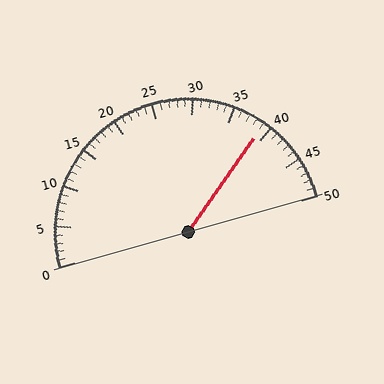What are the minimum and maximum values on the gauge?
The gauge ranges from 0 to 50.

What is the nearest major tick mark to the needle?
The nearest major tick mark is 40.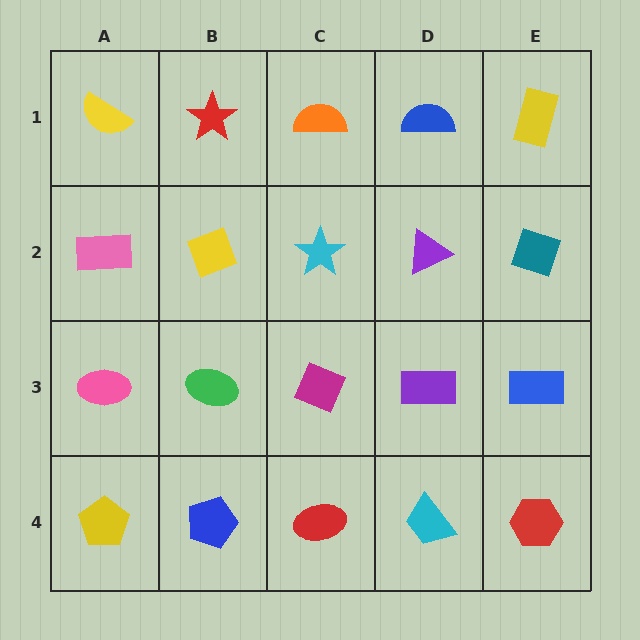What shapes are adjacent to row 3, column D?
A purple triangle (row 2, column D), a cyan trapezoid (row 4, column D), a magenta diamond (row 3, column C), a blue rectangle (row 3, column E).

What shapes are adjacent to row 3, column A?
A pink rectangle (row 2, column A), a yellow pentagon (row 4, column A), a green ellipse (row 3, column B).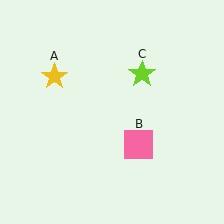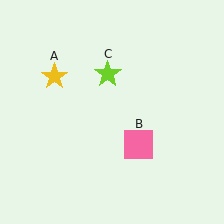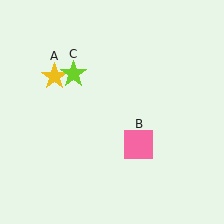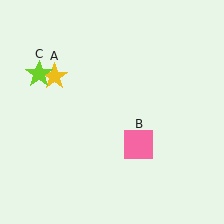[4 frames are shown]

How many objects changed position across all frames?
1 object changed position: lime star (object C).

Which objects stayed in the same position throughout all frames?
Yellow star (object A) and pink square (object B) remained stationary.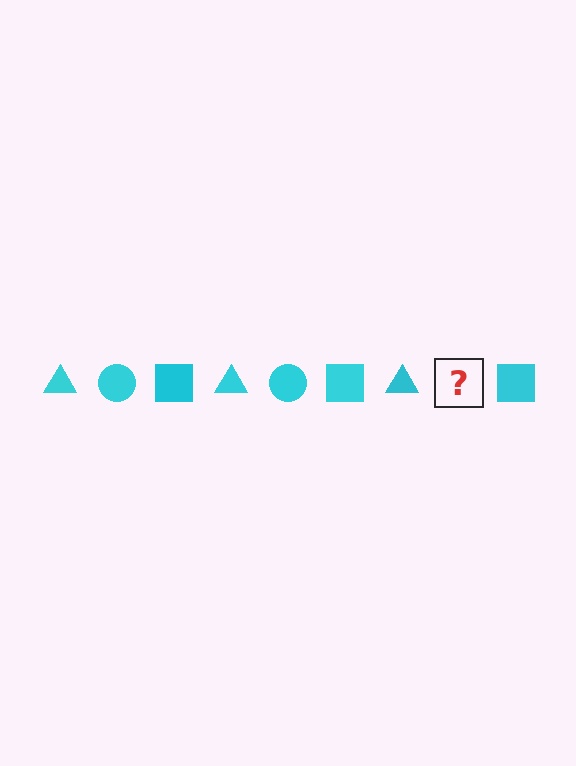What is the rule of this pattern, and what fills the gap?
The rule is that the pattern cycles through triangle, circle, square shapes in cyan. The gap should be filled with a cyan circle.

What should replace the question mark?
The question mark should be replaced with a cyan circle.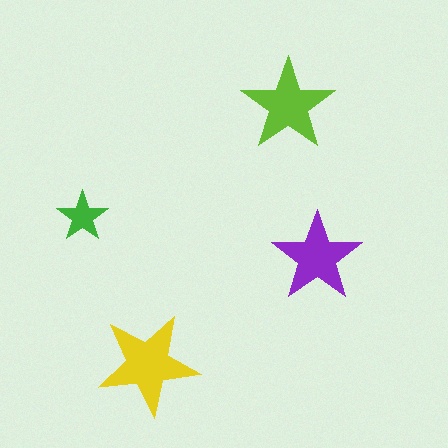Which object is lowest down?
The yellow star is bottommost.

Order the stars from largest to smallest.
the yellow one, the lime one, the purple one, the green one.